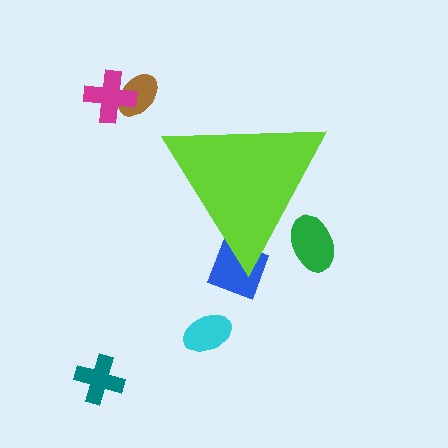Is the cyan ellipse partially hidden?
No, the cyan ellipse is fully visible.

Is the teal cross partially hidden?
No, the teal cross is fully visible.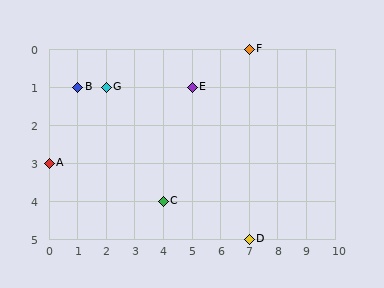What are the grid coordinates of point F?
Point F is at grid coordinates (7, 0).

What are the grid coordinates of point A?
Point A is at grid coordinates (0, 3).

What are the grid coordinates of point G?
Point G is at grid coordinates (2, 1).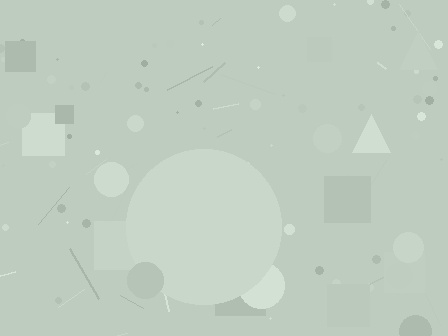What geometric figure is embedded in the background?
A circle is embedded in the background.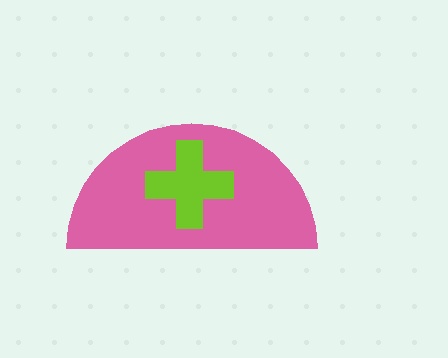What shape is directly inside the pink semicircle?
The lime cross.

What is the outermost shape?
The pink semicircle.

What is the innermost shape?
The lime cross.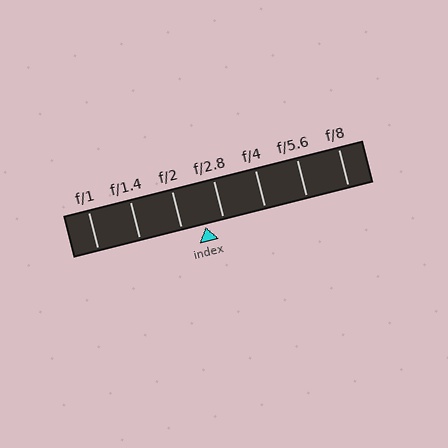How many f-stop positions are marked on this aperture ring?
There are 7 f-stop positions marked.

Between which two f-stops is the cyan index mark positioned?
The index mark is between f/2 and f/2.8.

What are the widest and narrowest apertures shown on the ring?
The widest aperture shown is f/1 and the narrowest is f/8.